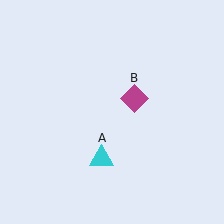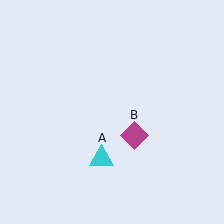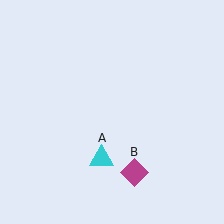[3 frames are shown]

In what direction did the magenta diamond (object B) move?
The magenta diamond (object B) moved down.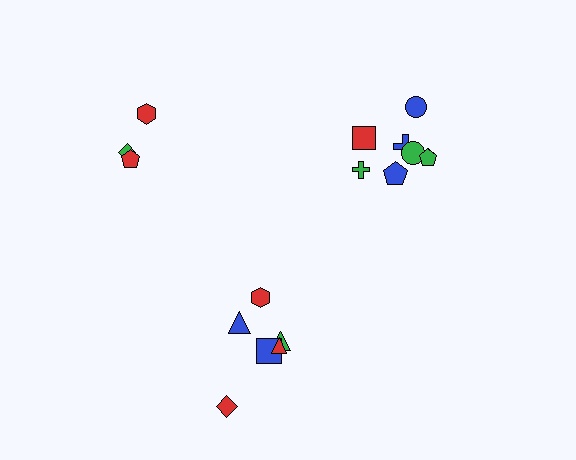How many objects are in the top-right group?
There are 8 objects.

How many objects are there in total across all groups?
There are 17 objects.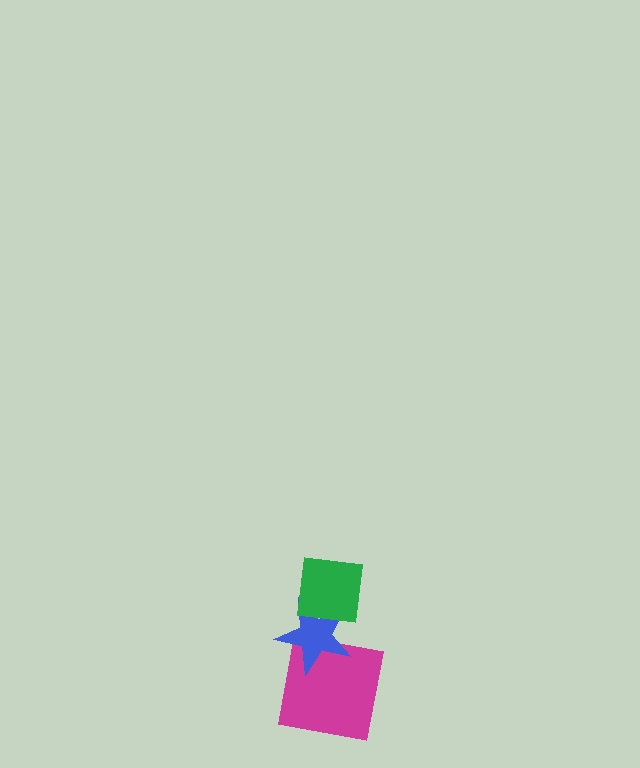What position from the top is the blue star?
The blue star is 2nd from the top.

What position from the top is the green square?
The green square is 1st from the top.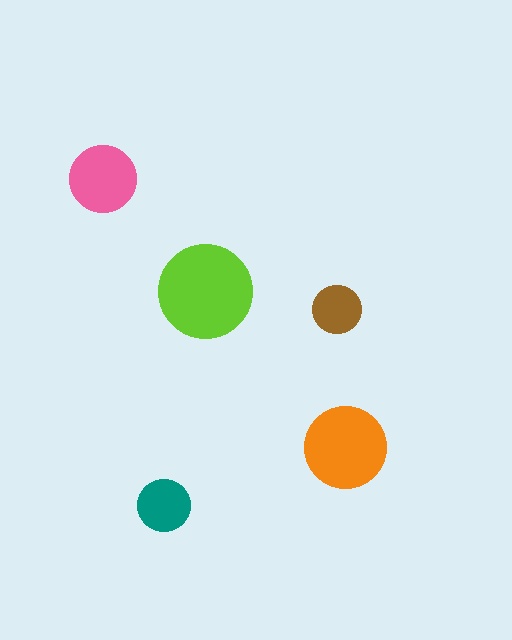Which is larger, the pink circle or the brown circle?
The pink one.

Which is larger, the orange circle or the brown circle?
The orange one.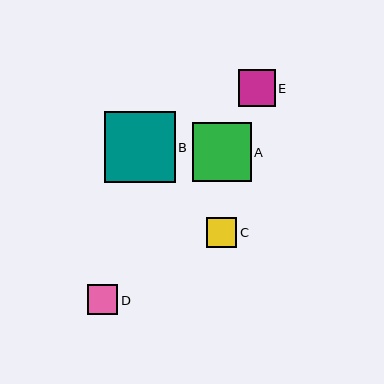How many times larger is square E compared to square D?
Square E is approximately 1.2 times the size of square D.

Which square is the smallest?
Square C is the smallest with a size of approximately 30 pixels.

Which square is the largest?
Square B is the largest with a size of approximately 70 pixels.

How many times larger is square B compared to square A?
Square B is approximately 1.2 times the size of square A.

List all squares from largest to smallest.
From largest to smallest: B, A, E, D, C.